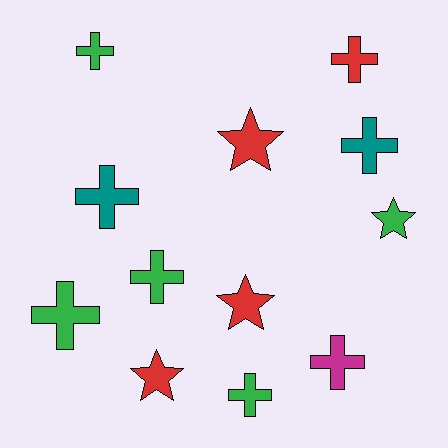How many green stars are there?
There is 1 green star.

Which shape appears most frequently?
Cross, with 8 objects.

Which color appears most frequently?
Green, with 5 objects.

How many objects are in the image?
There are 12 objects.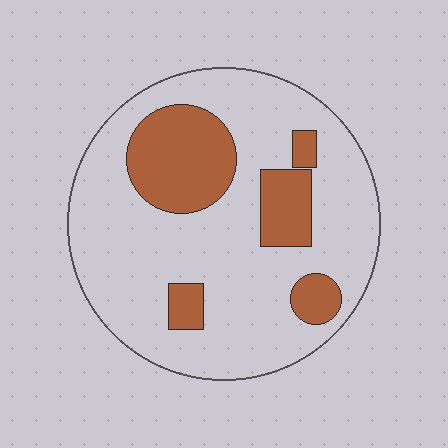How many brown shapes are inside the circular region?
5.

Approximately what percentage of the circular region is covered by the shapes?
Approximately 25%.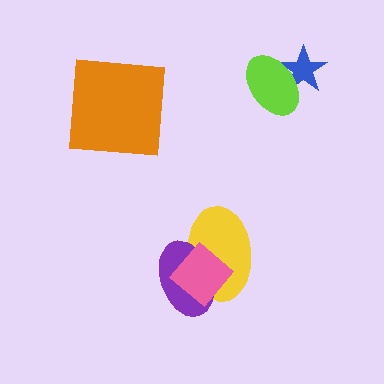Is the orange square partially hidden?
No, no other shape covers it.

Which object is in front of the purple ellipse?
The pink diamond is in front of the purple ellipse.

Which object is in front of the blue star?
The lime ellipse is in front of the blue star.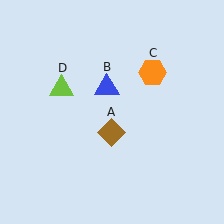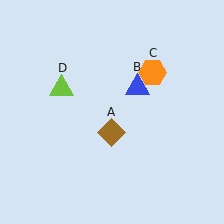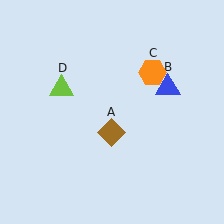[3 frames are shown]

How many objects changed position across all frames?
1 object changed position: blue triangle (object B).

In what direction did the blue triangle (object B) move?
The blue triangle (object B) moved right.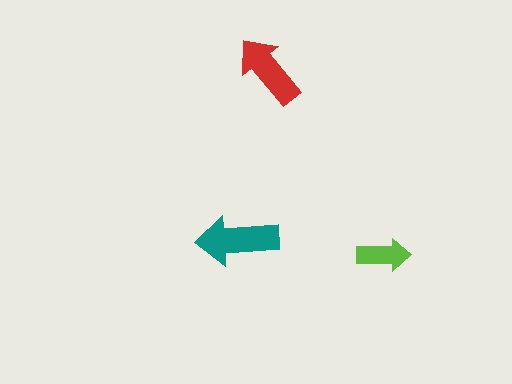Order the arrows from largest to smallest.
the teal one, the red one, the lime one.